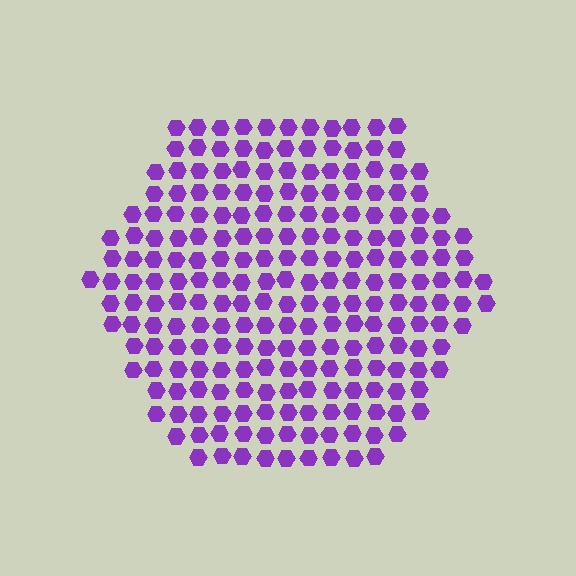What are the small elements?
The small elements are hexagons.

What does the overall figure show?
The overall figure shows a hexagon.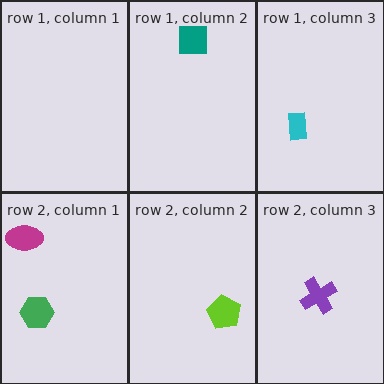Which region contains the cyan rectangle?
The row 1, column 3 region.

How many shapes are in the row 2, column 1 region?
2.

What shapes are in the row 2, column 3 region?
The purple cross.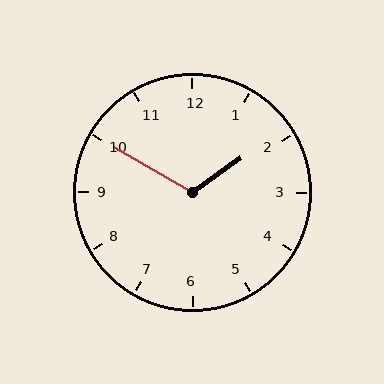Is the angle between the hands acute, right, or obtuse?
It is obtuse.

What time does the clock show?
1:50.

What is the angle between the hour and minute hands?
Approximately 115 degrees.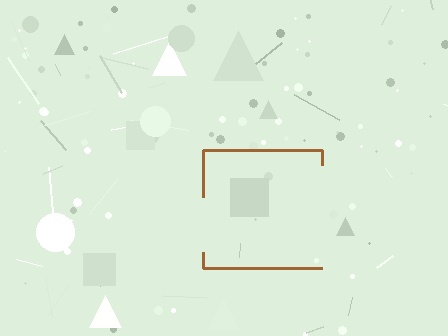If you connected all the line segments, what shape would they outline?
They would outline a square.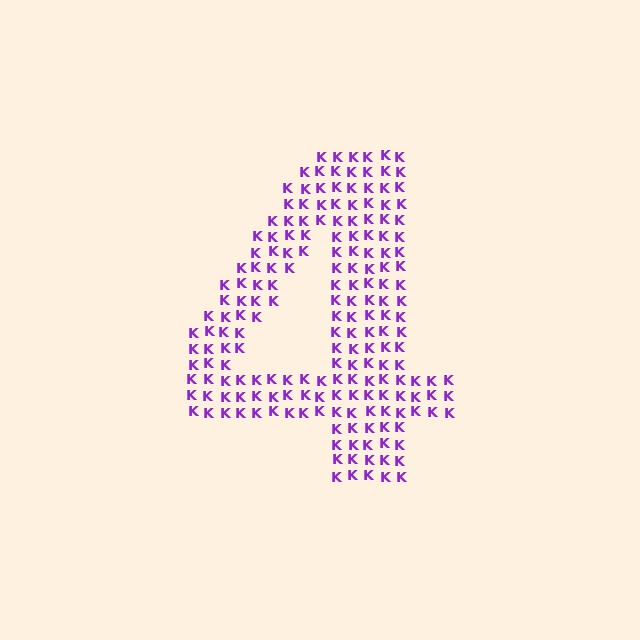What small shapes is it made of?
It is made of small letter K's.